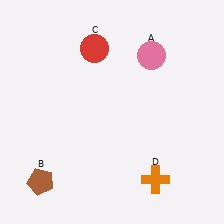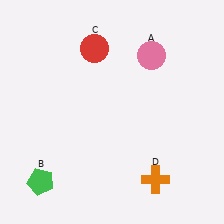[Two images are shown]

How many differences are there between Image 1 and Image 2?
There is 1 difference between the two images.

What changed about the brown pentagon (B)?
In Image 1, B is brown. In Image 2, it changed to green.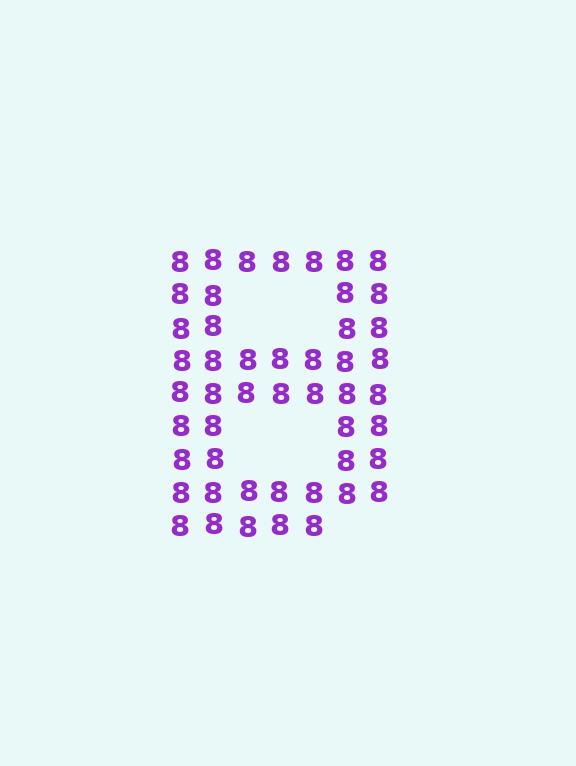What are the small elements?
The small elements are digit 8's.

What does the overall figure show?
The overall figure shows the letter B.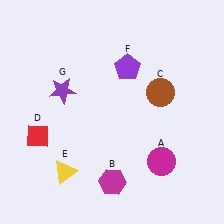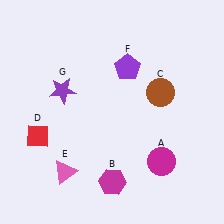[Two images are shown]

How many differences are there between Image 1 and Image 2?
There is 1 difference between the two images.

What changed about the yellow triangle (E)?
In Image 1, E is yellow. In Image 2, it changed to pink.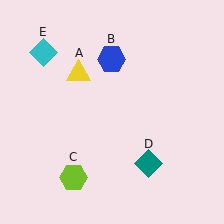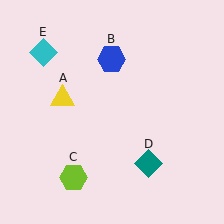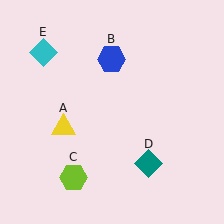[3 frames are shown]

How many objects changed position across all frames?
1 object changed position: yellow triangle (object A).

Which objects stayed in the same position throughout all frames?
Blue hexagon (object B) and lime hexagon (object C) and teal diamond (object D) and cyan diamond (object E) remained stationary.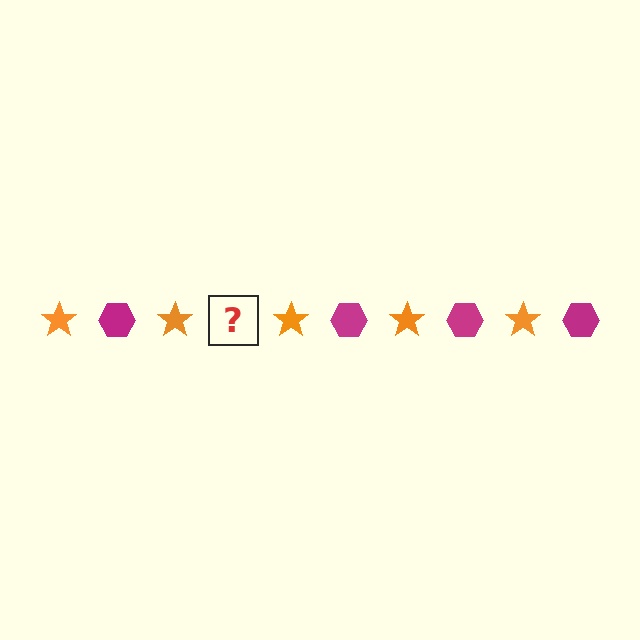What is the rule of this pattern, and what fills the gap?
The rule is that the pattern alternates between orange star and magenta hexagon. The gap should be filled with a magenta hexagon.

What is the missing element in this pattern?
The missing element is a magenta hexagon.